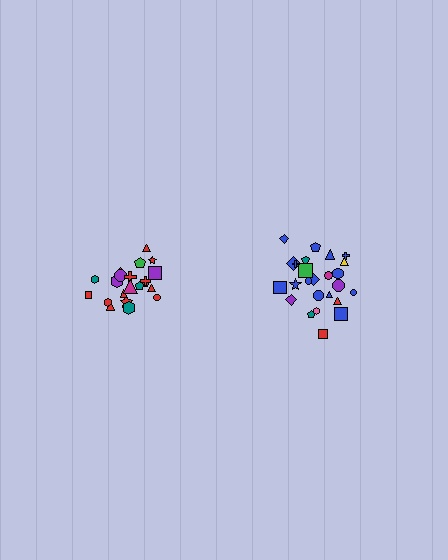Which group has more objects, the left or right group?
The right group.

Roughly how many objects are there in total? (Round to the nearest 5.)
Roughly 45 objects in total.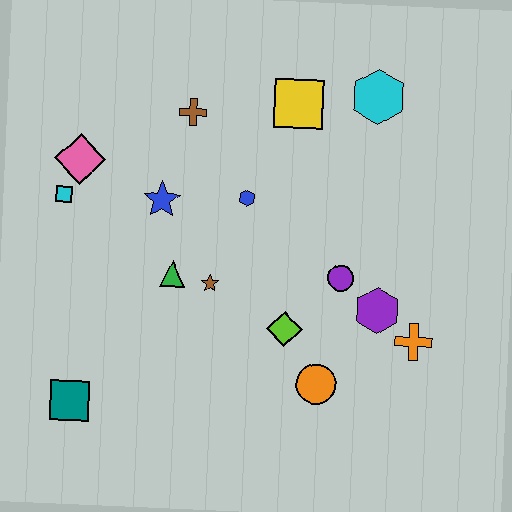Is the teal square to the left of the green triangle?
Yes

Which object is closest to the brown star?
The green triangle is closest to the brown star.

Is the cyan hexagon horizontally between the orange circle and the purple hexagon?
Yes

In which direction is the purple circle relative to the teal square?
The purple circle is to the right of the teal square.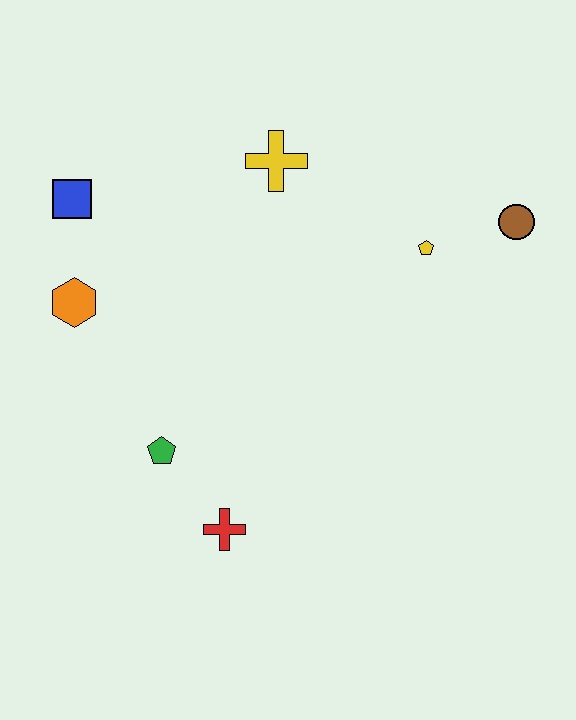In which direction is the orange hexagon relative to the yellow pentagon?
The orange hexagon is to the left of the yellow pentagon.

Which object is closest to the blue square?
The orange hexagon is closest to the blue square.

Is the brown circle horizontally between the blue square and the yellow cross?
No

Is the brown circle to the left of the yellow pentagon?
No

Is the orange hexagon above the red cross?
Yes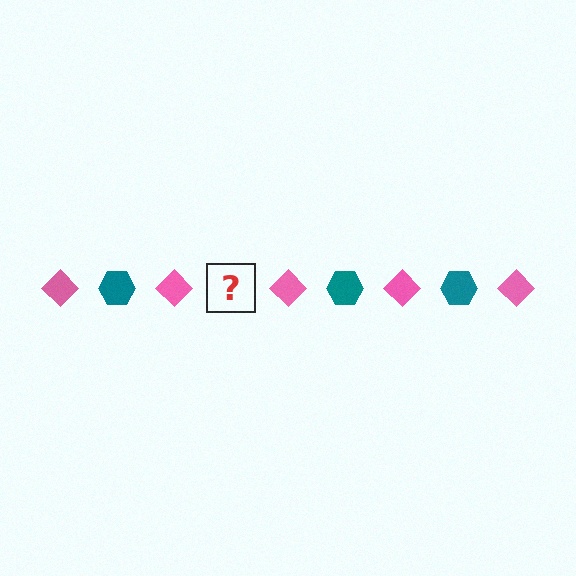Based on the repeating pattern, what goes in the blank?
The blank should be a teal hexagon.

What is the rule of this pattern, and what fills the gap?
The rule is that the pattern alternates between pink diamond and teal hexagon. The gap should be filled with a teal hexagon.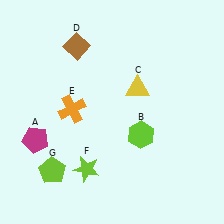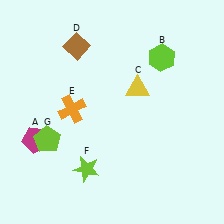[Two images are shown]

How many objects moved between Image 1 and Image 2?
2 objects moved between the two images.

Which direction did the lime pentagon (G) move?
The lime pentagon (G) moved up.